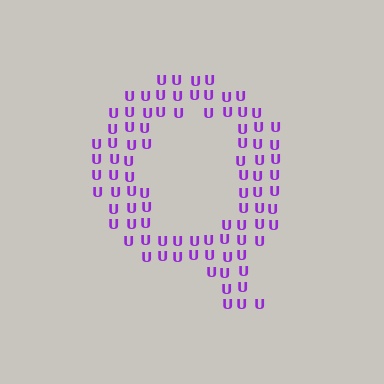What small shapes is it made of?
It is made of small letter U's.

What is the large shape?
The large shape is the letter Q.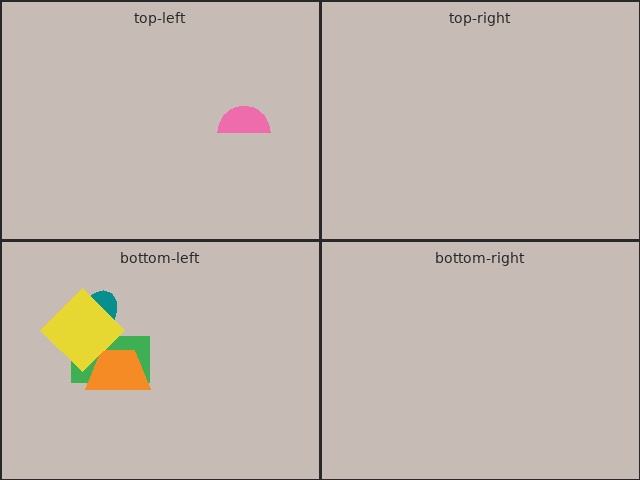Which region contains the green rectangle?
The bottom-left region.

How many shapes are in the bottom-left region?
4.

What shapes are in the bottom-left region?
The teal ellipse, the green rectangle, the orange trapezoid, the yellow diamond.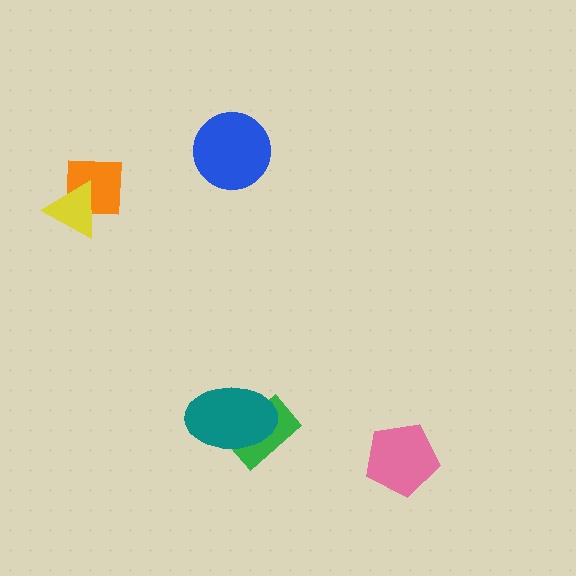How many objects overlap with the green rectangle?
1 object overlaps with the green rectangle.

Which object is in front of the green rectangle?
The teal ellipse is in front of the green rectangle.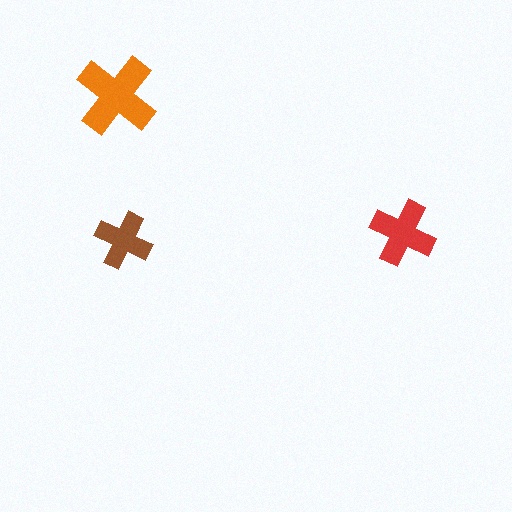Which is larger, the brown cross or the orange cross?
The orange one.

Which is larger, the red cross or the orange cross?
The orange one.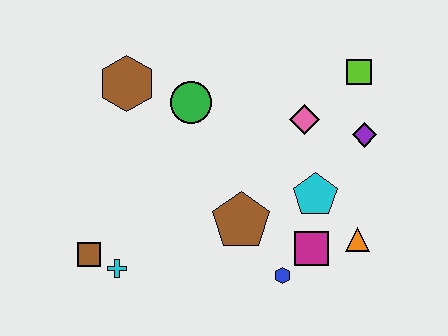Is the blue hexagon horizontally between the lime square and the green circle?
Yes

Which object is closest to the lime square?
The purple diamond is closest to the lime square.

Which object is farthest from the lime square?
The brown square is farthest from the lime square.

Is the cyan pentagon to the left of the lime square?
Yes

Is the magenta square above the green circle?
No